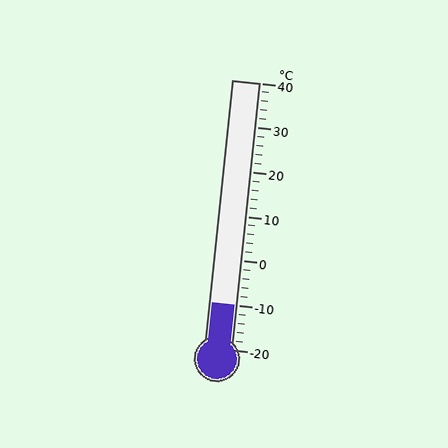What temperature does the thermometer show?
The thermometer shows approximately -10°C.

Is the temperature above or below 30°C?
The temperature is below 30°C.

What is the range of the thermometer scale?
The thermometer scale ranges from -20°C to 40°C.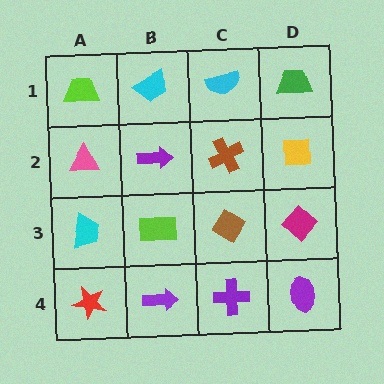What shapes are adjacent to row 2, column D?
A green trapezoid (row 1, column D), a magenta diamond (row 3, column D), a brown cross (row 2, column C).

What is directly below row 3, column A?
A red star.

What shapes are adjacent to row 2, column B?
A cyan trapezoid (row 1, column B), a lime rectangle (row 3, column B), a pink triangle (row 2, column A), a brown cross (row 2, column C).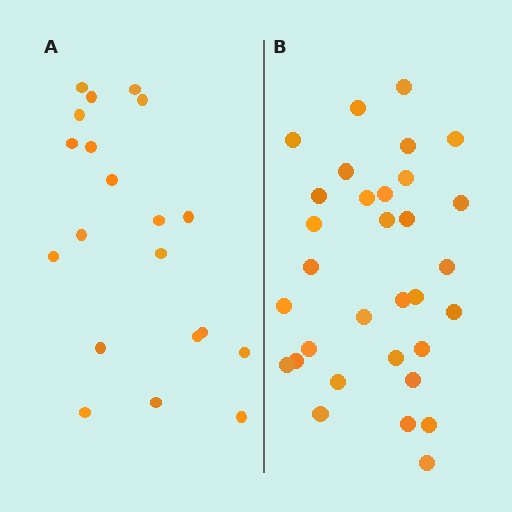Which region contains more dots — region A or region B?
Region B (the right region) has more dots.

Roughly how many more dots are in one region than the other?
Region B has roughly 12 or so more dots than region A.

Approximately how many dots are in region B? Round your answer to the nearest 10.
About 30 dots. (The exact count is 32, which rounds to 30.)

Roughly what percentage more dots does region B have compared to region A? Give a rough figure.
About 60% more.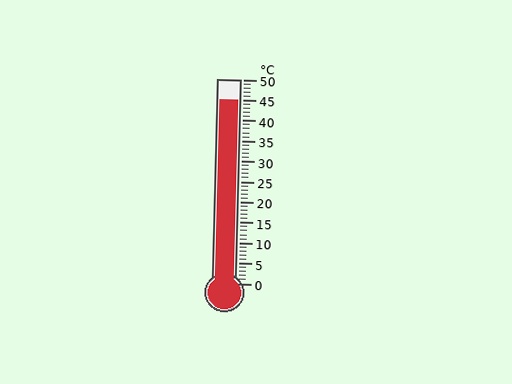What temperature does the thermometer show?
The thermometer shows approximately 45°C.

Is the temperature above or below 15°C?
The temperature is above 15°C.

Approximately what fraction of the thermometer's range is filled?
The thermometer is filled to approximately 90% of its range.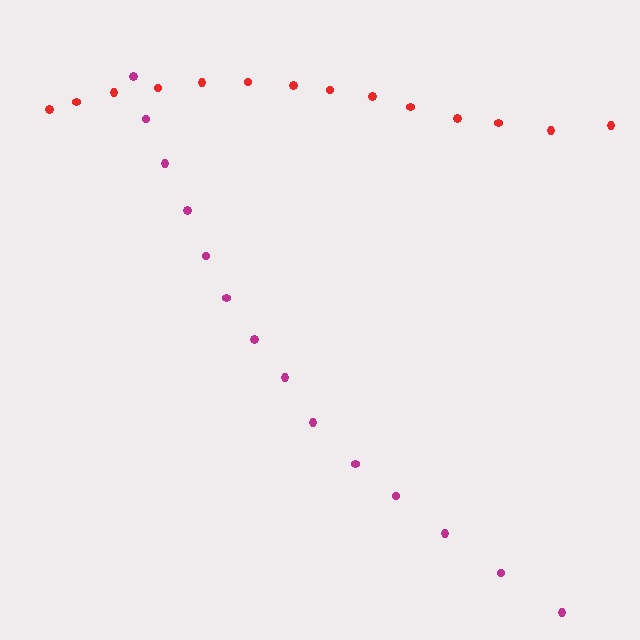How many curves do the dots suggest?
There are 2 distinct paths.